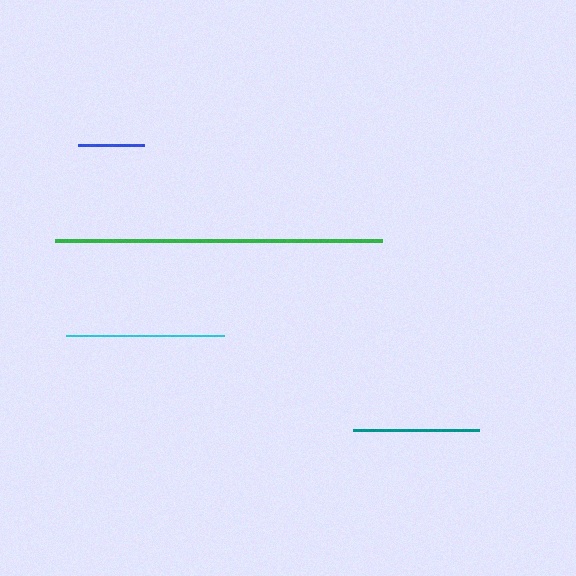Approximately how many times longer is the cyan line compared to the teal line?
The cyan line is approximately 1.3 times the length of the teal line.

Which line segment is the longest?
The green line is the longest at approximately 328 pixels.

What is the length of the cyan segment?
The cyan segment is approximately 158 pixels long.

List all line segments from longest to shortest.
From longest to shortest: green, cyan, teal, blue.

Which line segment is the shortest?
The blue line is the shortest at approximately 66 pixels.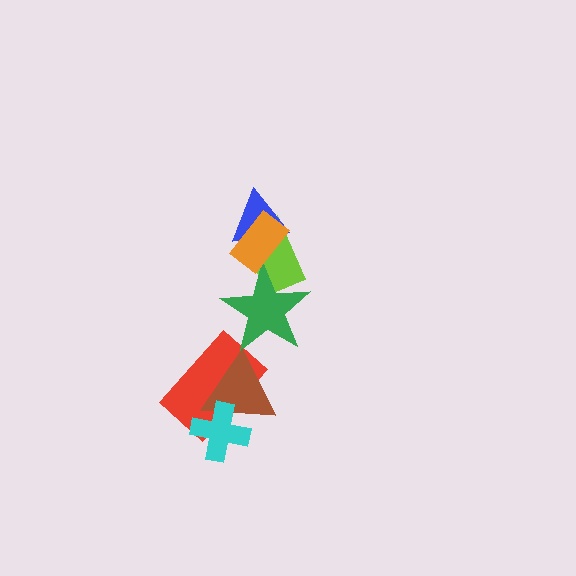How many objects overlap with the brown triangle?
2 objects overlap with the brown triangle.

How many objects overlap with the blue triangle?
2 objects overlap with the blue triangle.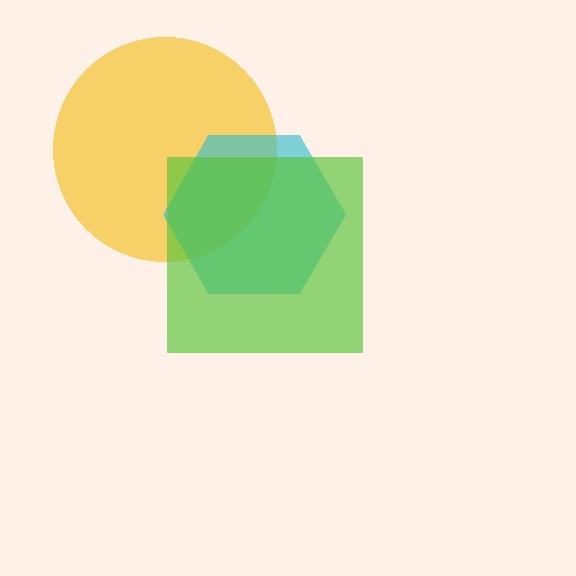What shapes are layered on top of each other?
The layered shapes are: a yellow circle, a cyan hexagon, a lime square.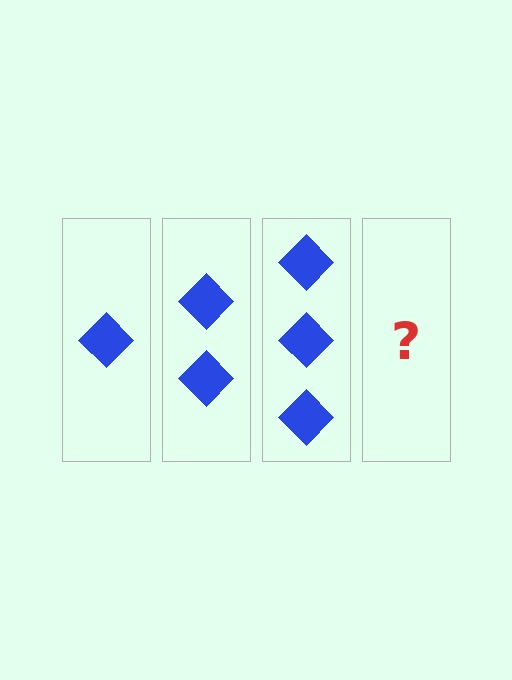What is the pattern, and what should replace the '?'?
The pattern is that each step adds one more diamond. The '?' should be 4 diamonds.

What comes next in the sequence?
The next element should be 4 diamonds.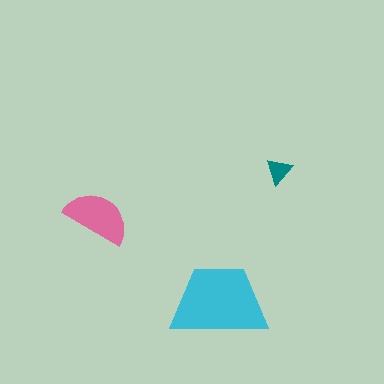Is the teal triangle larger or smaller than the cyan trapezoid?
Smaller.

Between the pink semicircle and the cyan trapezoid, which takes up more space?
The cyan trapezoid.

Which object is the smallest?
The teal triangle.